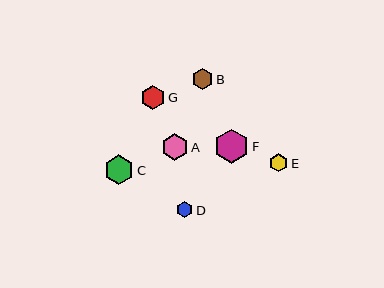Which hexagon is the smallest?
Hexagon D is the smallest with a size of approximately 16 pixels.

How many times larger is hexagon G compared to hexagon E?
Hexagon G is approximately 1.4 times the size of hexagon E.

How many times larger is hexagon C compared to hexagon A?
Hexagon C is approximately 1.1 times the size of hexagon A.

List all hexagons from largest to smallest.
From largest to smallest: F, C, A, G, B, E, D.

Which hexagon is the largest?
Hexagon F is the largest with a size of approximately 34 pixels.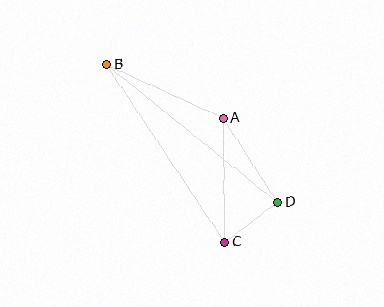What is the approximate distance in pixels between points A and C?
The distance between A and C is approximately 124 pixels.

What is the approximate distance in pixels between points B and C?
The distance between B and C is approximately 214 pixels.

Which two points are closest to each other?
Points C and D are closest to each other.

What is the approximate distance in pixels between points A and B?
The distance between A and B is approximately 128 pixels.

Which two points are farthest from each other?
Points B and D are farthest from each other.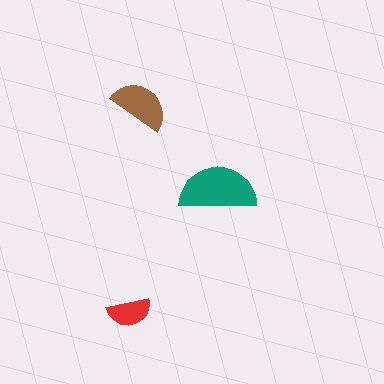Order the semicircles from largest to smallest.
the teal one, the brown one, the red one.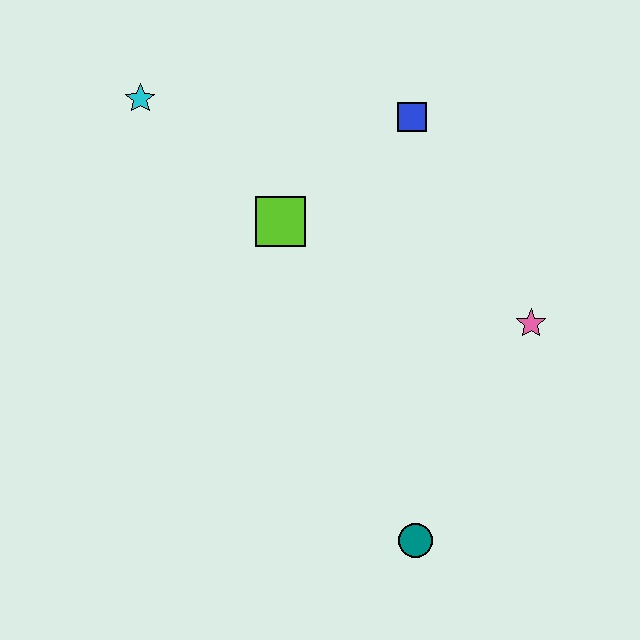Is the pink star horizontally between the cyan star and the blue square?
No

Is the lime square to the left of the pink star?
Yes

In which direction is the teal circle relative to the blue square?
The teal circle is below the blue square.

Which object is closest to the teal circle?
The pink star is closest to the teal circle.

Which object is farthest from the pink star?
The cyan star is farthest from the pink star.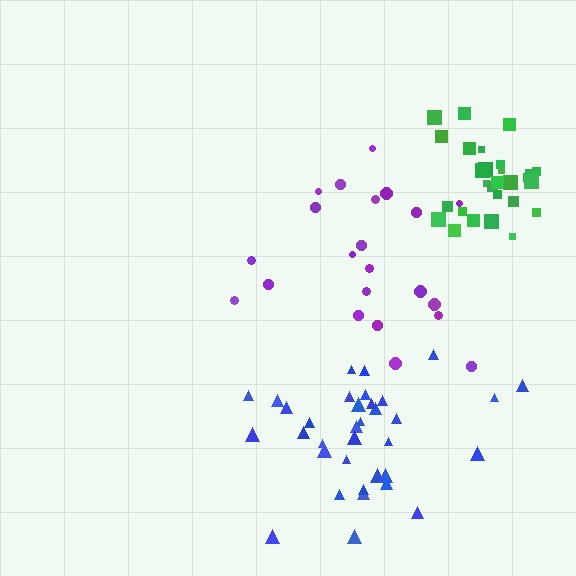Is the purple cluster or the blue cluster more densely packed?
Blue.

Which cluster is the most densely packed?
Green.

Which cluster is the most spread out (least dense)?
Purple.